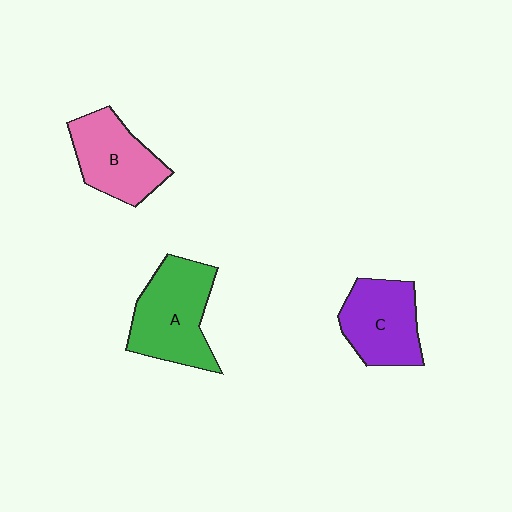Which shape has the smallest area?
Shape B (pink).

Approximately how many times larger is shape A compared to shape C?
Approximately 1.2 times.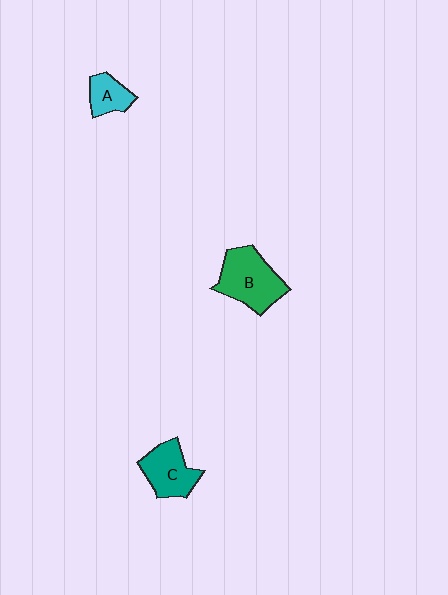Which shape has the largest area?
Shape B (green).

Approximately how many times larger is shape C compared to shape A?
Approximately 1.6 times.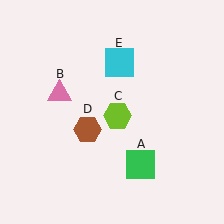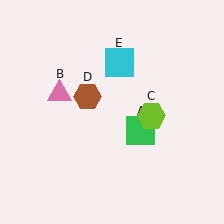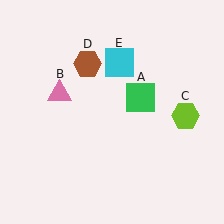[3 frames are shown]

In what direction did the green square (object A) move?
The green square (object A) moved up.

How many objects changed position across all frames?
3 objects changed position: green square (object A), lime hexagon (object C), brown hexagon (object D).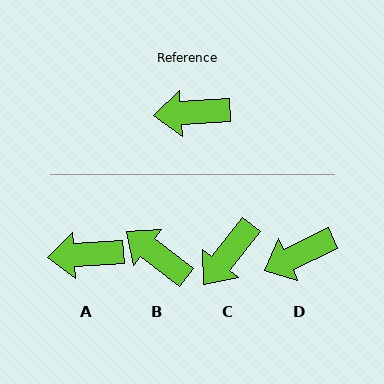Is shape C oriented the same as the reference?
No, it is off by about 48 degrees.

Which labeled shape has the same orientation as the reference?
A.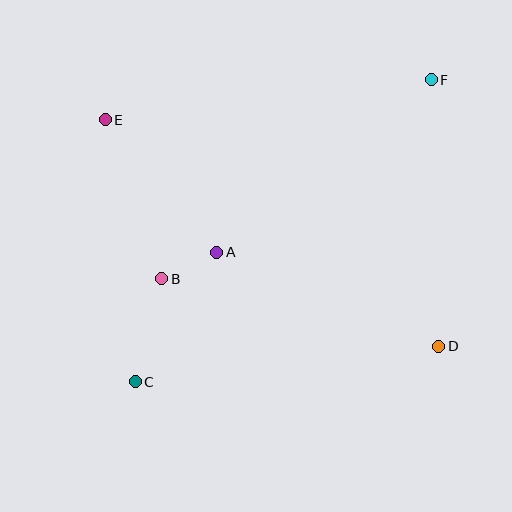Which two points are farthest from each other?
Points C and F are farthest from each other.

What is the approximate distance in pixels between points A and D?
The distance between A and D is approximately 241 pixels.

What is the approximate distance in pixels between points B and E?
The distance between B and E is approximately 169 pixels.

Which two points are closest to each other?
Points A and B are closest to each other.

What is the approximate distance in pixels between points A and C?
The distance between A and C is approximately 153 pixels.